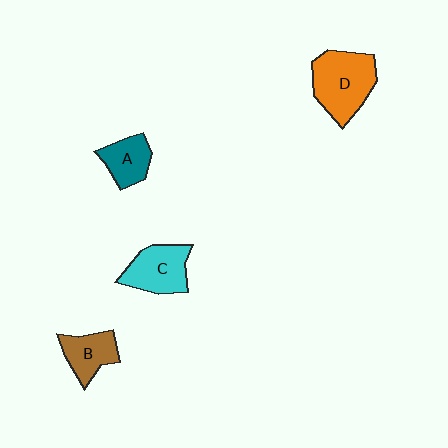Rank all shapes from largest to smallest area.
From largest to smallest: D (orange), C (cyan), B (brown), A (teal).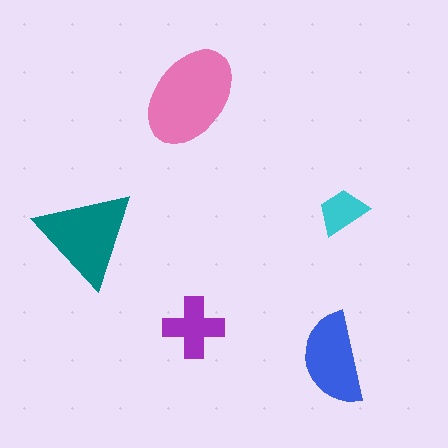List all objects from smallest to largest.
The cyan trapezoid, the purple cross, the blue semicircle, the teal triangle, the pink ellipse.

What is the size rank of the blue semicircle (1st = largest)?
3rd.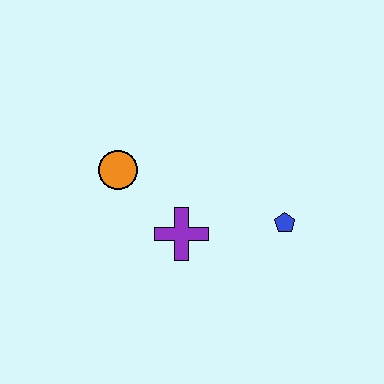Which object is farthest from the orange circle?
The blue pentagon is farthest from the orange circle.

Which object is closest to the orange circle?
The purple cross is closest to the orange circle.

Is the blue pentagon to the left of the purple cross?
No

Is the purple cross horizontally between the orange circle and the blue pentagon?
Yes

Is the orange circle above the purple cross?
Yes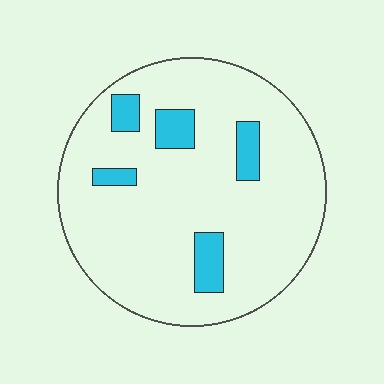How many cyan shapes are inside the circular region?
5.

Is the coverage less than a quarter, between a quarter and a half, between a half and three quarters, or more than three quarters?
Less than a quarter.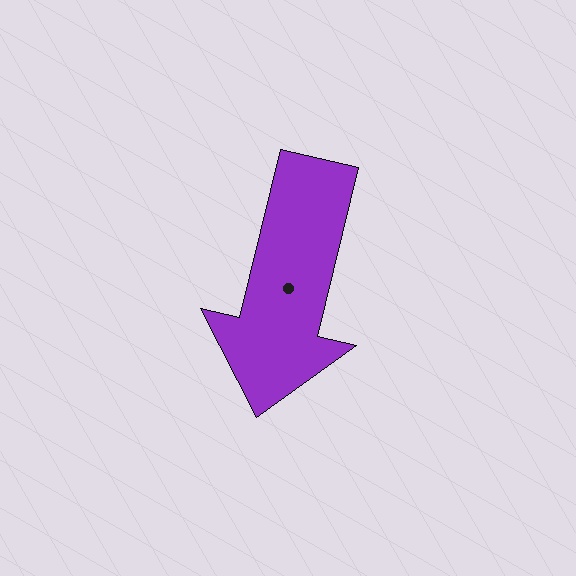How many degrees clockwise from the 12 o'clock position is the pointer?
Approximately 194 degrees.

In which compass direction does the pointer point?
South.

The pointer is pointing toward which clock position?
Roughly 6 o'clock.